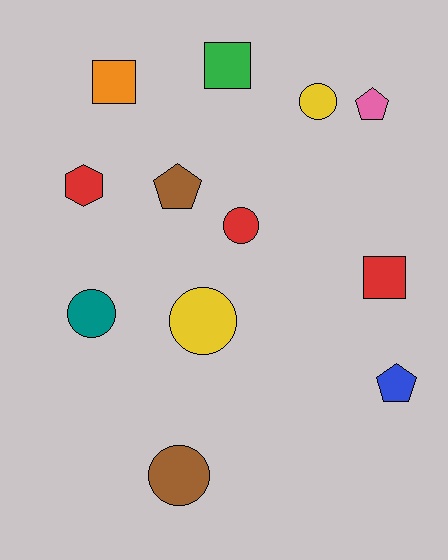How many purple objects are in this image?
There are no purple objects.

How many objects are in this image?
There are 12 objects.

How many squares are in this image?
There are 3 squares.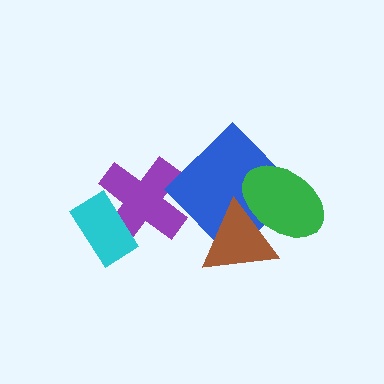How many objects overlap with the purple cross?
1 object overlaps with the purple cross.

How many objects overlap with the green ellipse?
2 objects overlap with the green ellipse.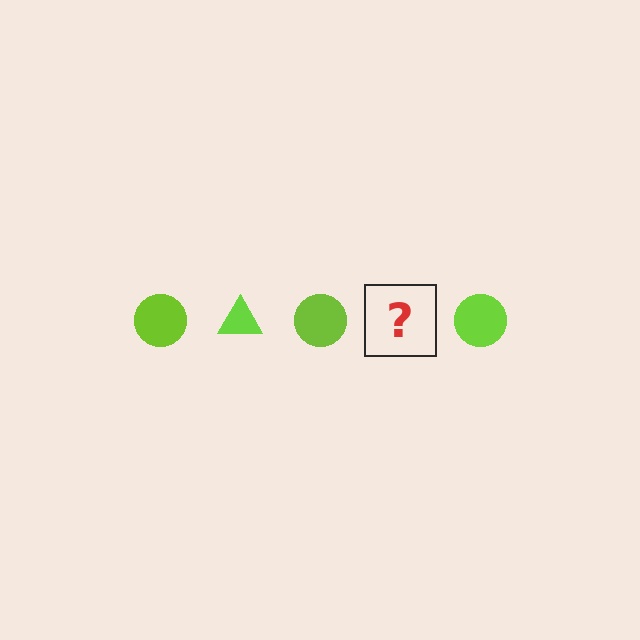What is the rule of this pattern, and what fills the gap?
The rule is that the pattern cycles through circle, triangle shapes in lime. The gap should be filled with a lime triangle.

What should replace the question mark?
The question mark should be replaced with a lime triangle.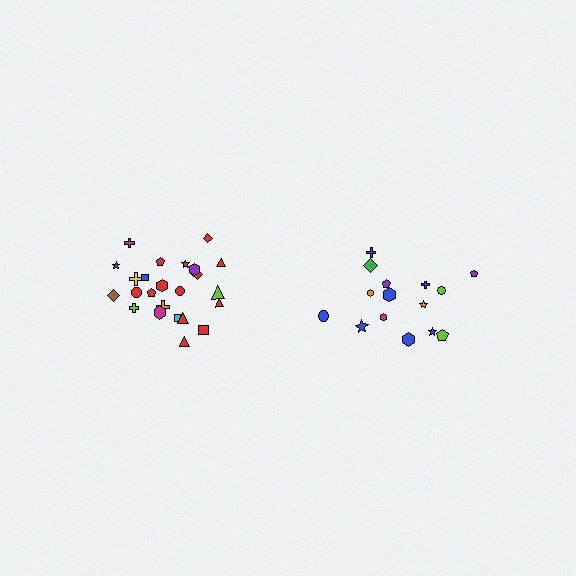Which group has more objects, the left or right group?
The left group.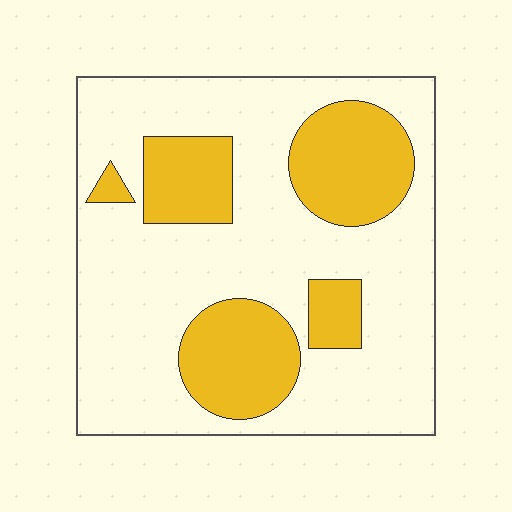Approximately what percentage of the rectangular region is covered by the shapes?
Approximately 30%.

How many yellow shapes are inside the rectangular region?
5.